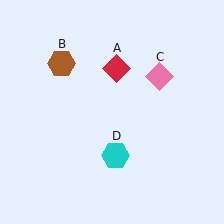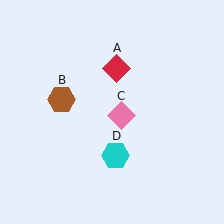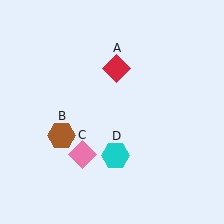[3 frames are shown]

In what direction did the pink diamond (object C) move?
The pink diamond (object C) moved down and to the left.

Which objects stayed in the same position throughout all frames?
Red diamond (object A) and cyan hexagon (object D) remained stationary.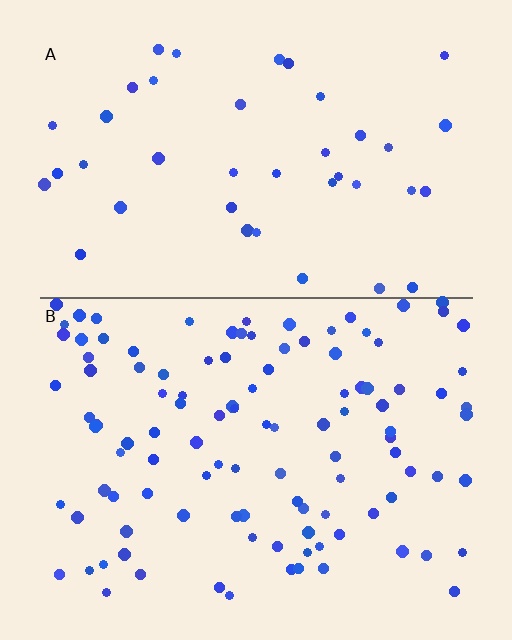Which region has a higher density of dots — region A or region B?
B (the bottom).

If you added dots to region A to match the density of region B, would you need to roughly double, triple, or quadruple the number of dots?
Approximately triple.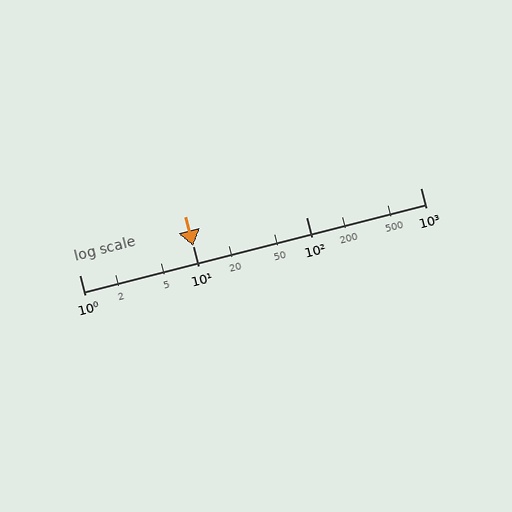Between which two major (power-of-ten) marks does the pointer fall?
The pointer is between 10 and 100.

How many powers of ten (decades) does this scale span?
The scale spans 3 decades, from 1 to 1000.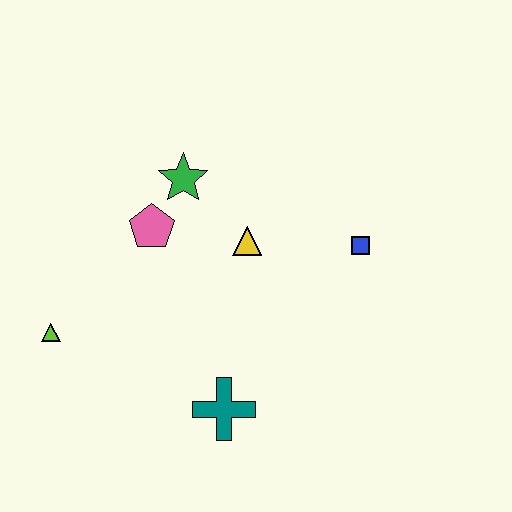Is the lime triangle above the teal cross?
Yes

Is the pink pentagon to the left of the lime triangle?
No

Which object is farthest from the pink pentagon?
The blue square is farthest from the pink pentagon.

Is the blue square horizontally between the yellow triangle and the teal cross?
No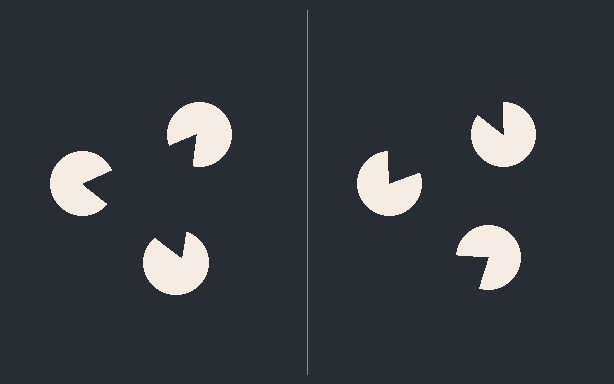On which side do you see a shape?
An illusory triangle appears on the left side. On the right side the wedge cuts are rotated, so no coherent shape forms.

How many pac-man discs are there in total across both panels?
6 — 3 on each side.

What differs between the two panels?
The pac-man discs are positioned identically on both sides; only the wedge orientations differ. On the left they align to a triangle; on the right they are misaligned.